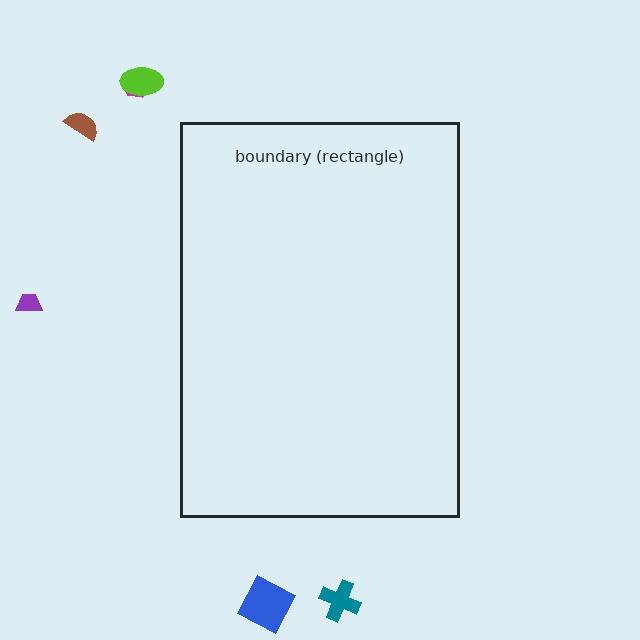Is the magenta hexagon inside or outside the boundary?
Outside.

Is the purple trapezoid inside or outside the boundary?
Outside.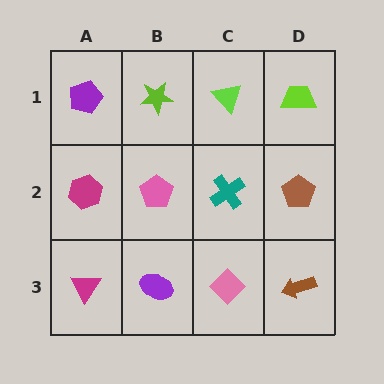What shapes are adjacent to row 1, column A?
A magenta hexagon (row 2, column A), a lime star (row 1, column B).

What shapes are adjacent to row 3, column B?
A pink pentagon (row 2, column B), a magenta triangle (row 3, column A), a pink diamond (row 3, column C).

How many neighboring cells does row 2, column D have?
3.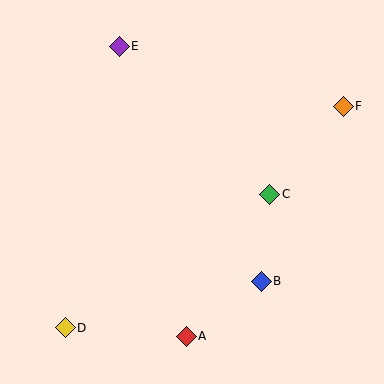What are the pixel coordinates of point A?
Point A is at (186, 336).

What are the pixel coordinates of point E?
Point E is at (119, 46).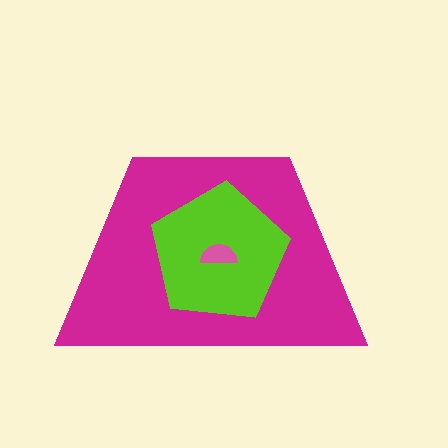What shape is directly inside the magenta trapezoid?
The lime pentagon.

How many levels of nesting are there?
3.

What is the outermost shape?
The magenta trapezoid.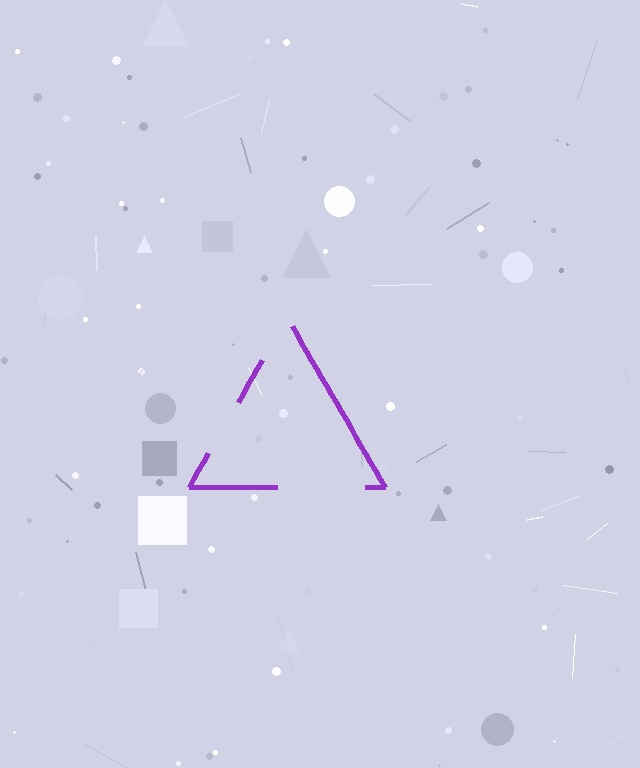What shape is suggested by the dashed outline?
The dashed outline suggests a triangle.